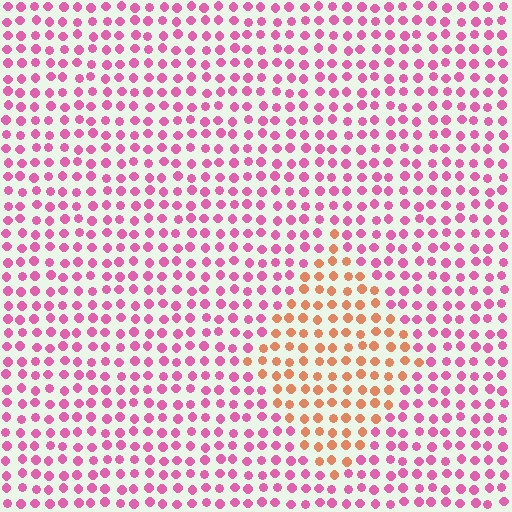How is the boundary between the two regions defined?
The boundary is defined purely by a slight shift in hue (about 54 degrees). Spacing, size, and orientation are identical on both sides.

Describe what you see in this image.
The image is filled with small pink elements in a uniform arrangement. A diamond-shaped region is visible where the elements are tinted to a slightly different hue, forming a subtle color boundary.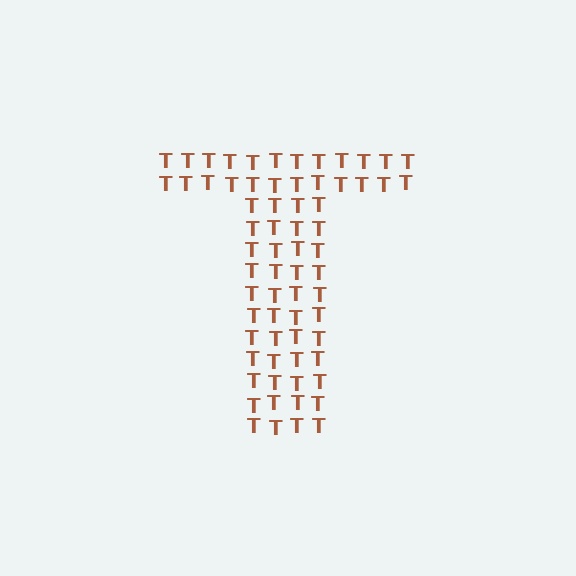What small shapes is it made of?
It is made of small letter T's.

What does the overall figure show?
The overall figure shows the letter T.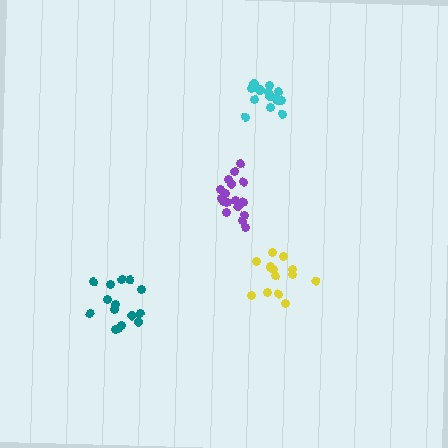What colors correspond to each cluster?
The clusters are colored: yellow, purple, teal, cyan.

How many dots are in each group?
Group 1: 14 dots, Group 2: 18 dots, Group 3: 15 dots, Group 4: 15 dots (62 total).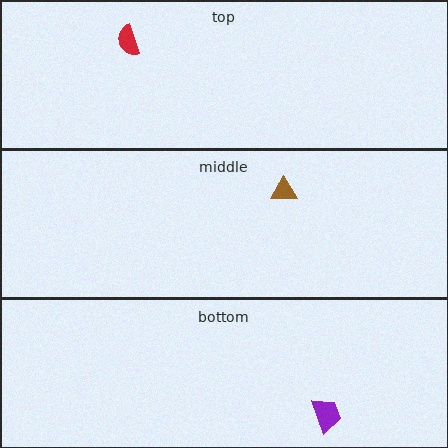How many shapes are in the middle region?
1.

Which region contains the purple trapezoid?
The bottom region.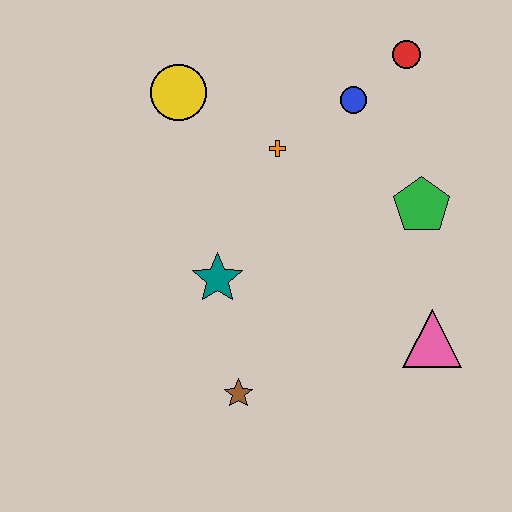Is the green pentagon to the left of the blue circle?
No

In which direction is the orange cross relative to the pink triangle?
The orange cross is above the pink triangle.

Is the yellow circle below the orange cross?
No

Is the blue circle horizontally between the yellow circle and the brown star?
No